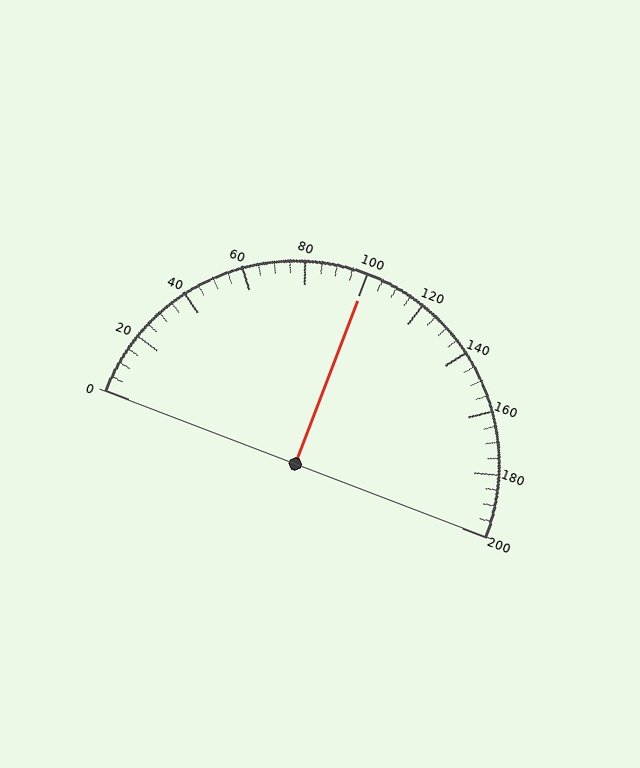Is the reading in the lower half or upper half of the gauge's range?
The reading is in the upper half of the range (0 to 200).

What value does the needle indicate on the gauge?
The needle indicates approximately 100.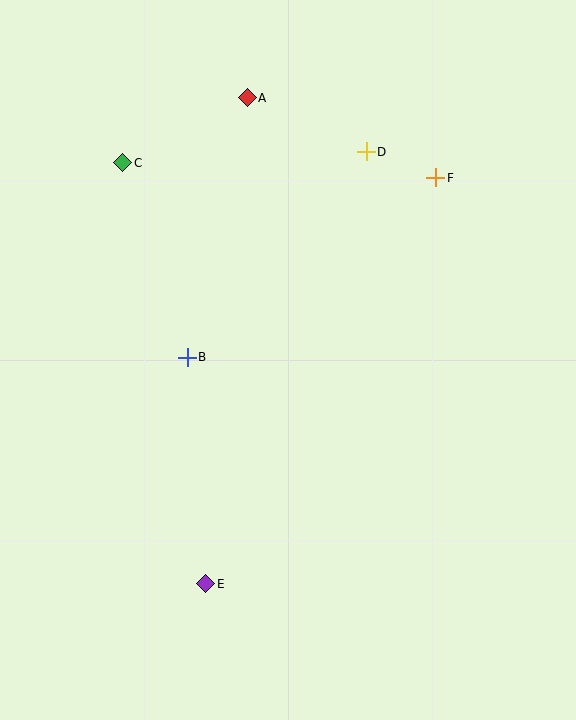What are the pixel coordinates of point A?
Point A is at (247, 98).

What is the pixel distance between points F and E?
The distance between F and E is 467 pixels.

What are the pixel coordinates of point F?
Point F is at (436, 178).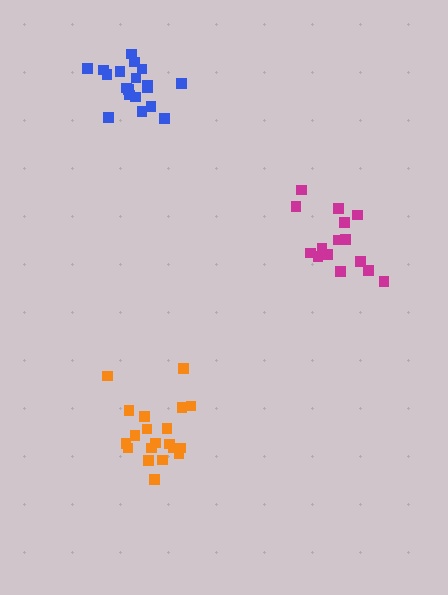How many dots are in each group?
Group 1: 16 dots, Group 2: 20 dots, Group 3: 19 dots (55 total).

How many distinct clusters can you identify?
There are 3 distinct clusters.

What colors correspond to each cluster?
The clusters are colored: magenta, orange, blue.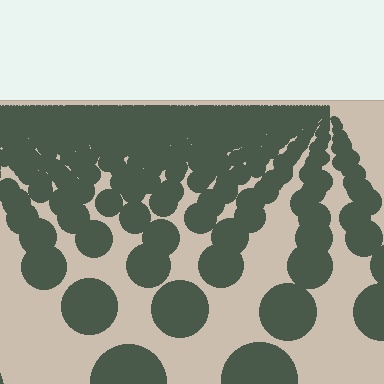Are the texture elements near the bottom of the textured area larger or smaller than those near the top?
Larger. Near the bottom, elements are closer to the viewer and appear at a bigger on-screen size.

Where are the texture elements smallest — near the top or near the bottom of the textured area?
Near the top.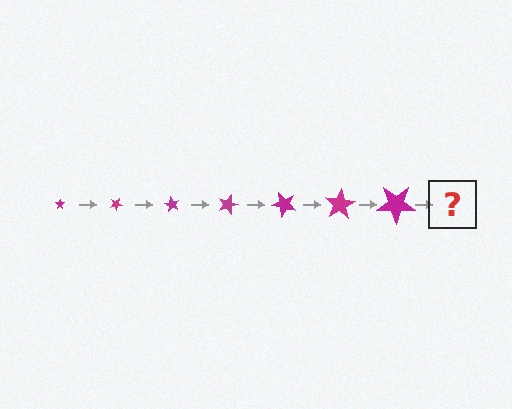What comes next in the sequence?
The next element should be a star, larger than the previous one and rotated 210 degrees from the start.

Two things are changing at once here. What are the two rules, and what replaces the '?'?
The two rules are that the star grows larger each step and it rotates 30 degrees each step. The '?' should be a star, larger than the previous one and rotated 210 degrees from the start.